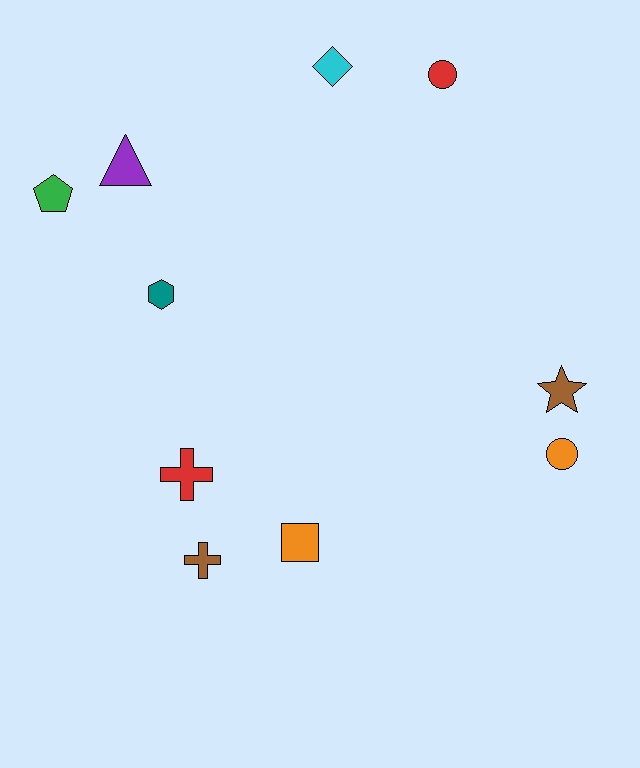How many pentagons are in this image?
There is 1 pentagon.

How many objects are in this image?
There are 10 objects.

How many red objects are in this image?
There are 2 red objects.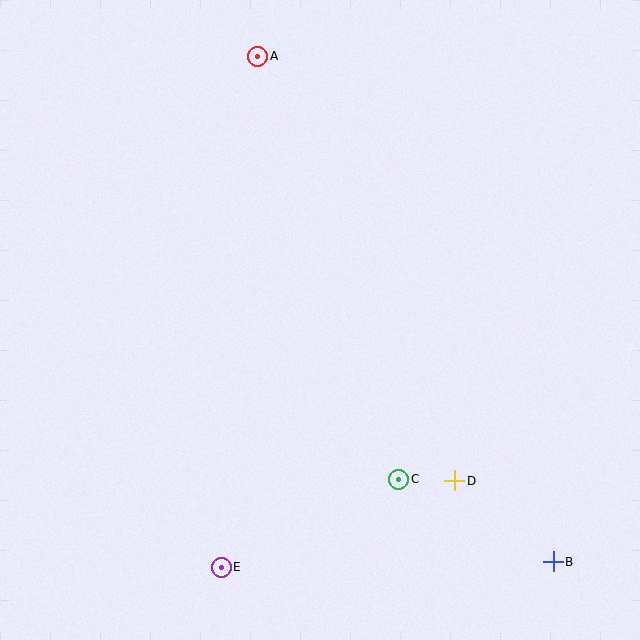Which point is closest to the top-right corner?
Point A is closest to the top-right corner.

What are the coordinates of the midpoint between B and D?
The midpoint between B and D is at (504, 521).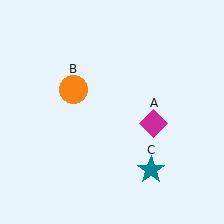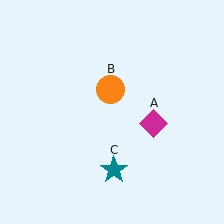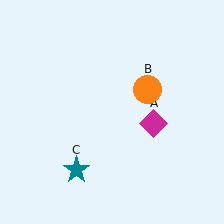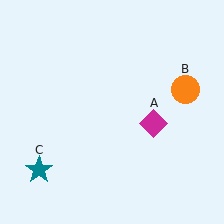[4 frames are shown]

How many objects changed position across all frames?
2 objects changed position: orange circle (object B), teal star (object C).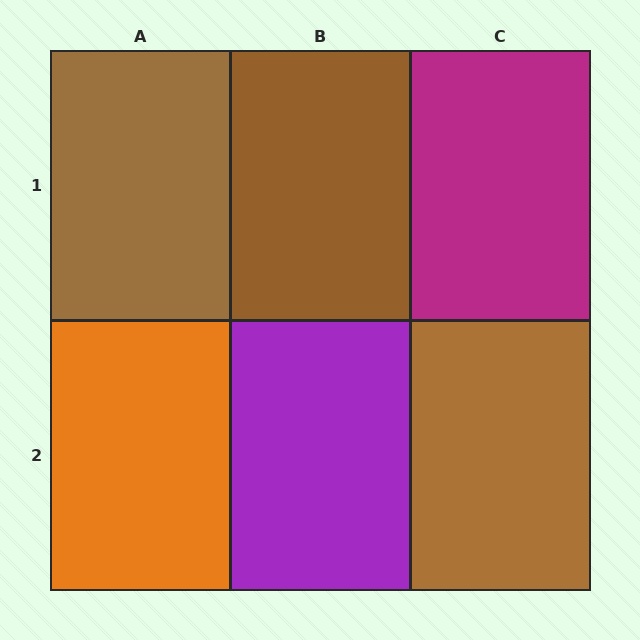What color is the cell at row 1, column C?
Magenta.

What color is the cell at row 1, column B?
Brown.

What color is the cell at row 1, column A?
Brown.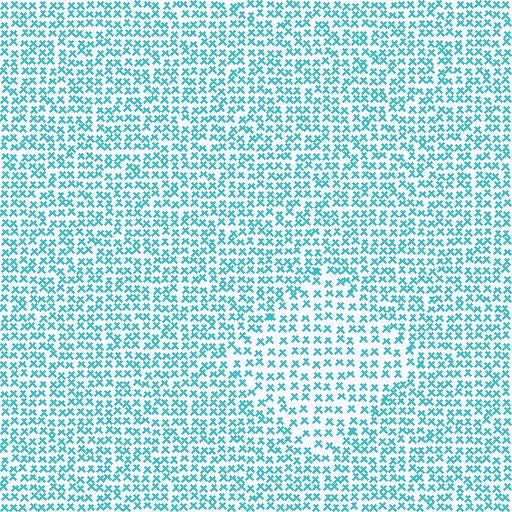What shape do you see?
I see a diamond.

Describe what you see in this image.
The image contains small cyan elements arranged at two different densities. A diamond-shaped region is visible where the elements are less densely packed than the surrounding area.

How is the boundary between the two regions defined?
The boundary is defined by a change in element density (approximately 1.5x ratio). All elements are the same color, size, and shape.